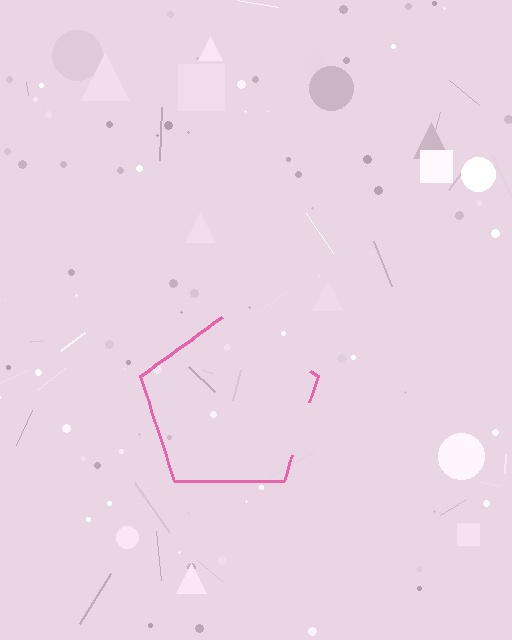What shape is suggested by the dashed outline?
The dashed outline suggests a pentagon.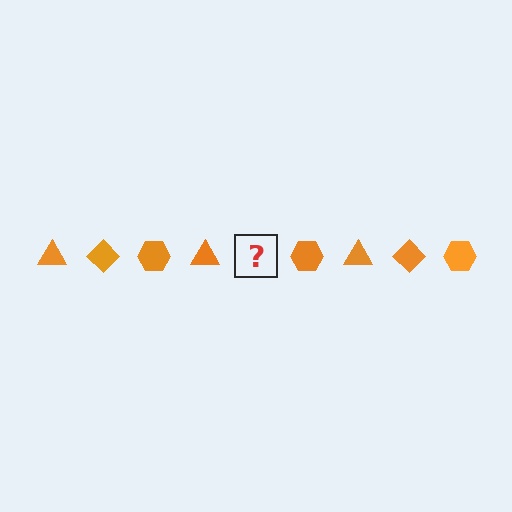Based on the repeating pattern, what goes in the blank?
The blank should be an orange diamond.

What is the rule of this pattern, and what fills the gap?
The rule is that the pattern cycles through triangle, diamond, hexagon shapes in orange. The gap should be filled with an orange diamond.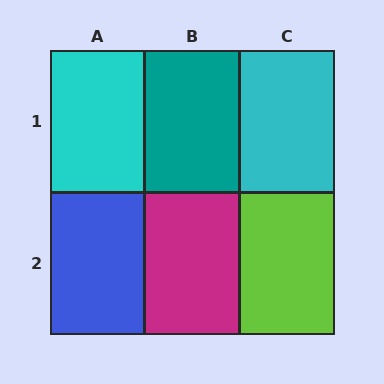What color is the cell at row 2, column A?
Blue.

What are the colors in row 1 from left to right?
Cyan, teal, cyan.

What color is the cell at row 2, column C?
Lime.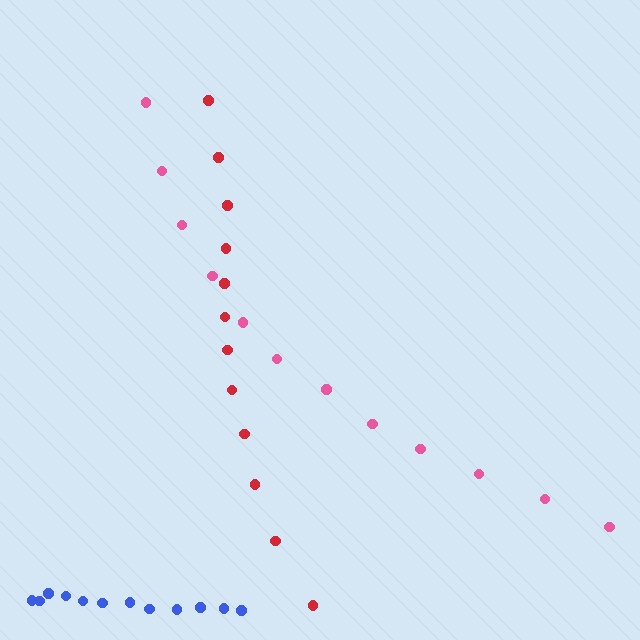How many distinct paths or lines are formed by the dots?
There are 3 distinct paths.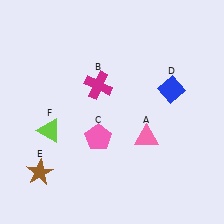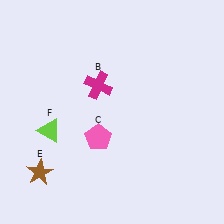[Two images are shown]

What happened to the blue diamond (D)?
The blue diamond (D) was removed in Image 2. It was in the top-right area of Image 1.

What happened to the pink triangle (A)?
The pink triangle (A) was removed in Image 2. It was in the bottom-right area of Image 1.